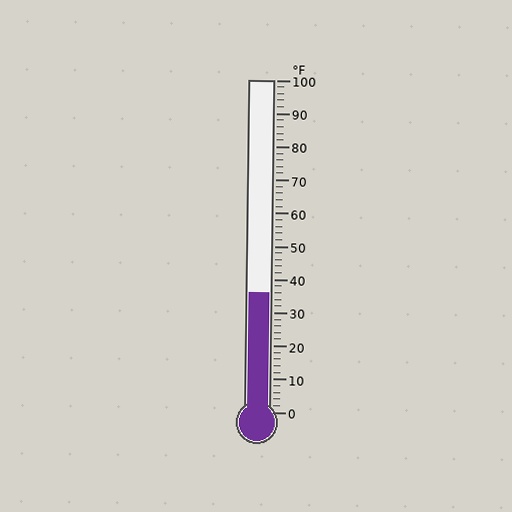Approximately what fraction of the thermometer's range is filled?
The thermometer is filled to approximately 35% of its range.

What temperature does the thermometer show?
The thermometer shows approximately 36°F.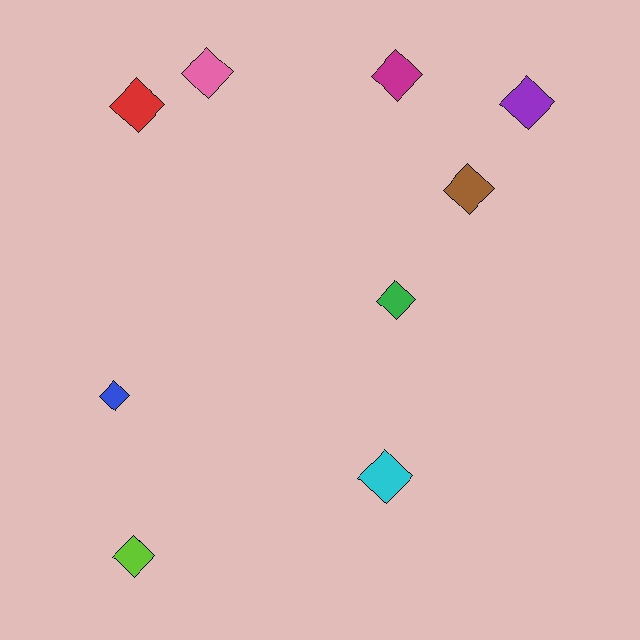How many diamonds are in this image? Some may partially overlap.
There are 9 diamonds.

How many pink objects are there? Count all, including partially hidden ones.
There is 1 pink object.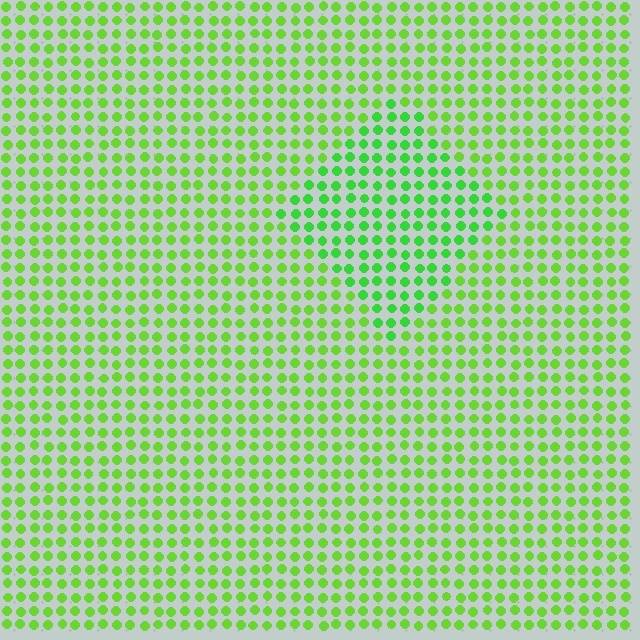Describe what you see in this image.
The image is filled with small lime elements in a uniform arrangement. A diamond-shaped region is visible where the elements are tinted to a slightly different hue, forming a subtle color boundary.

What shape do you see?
I see a diamond.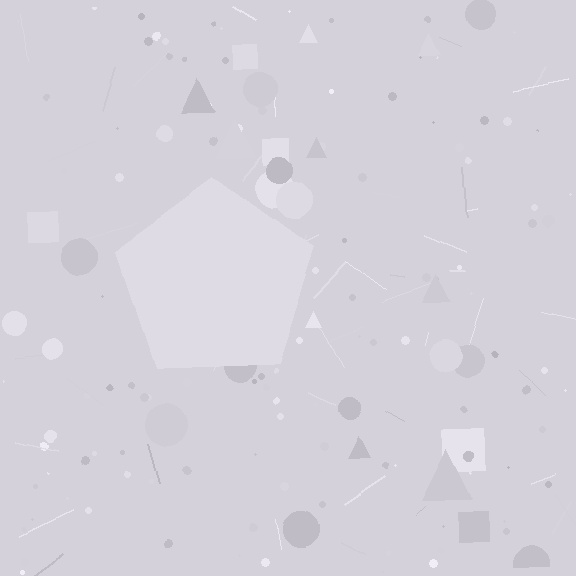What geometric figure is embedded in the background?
A pentagon is embedded in the background.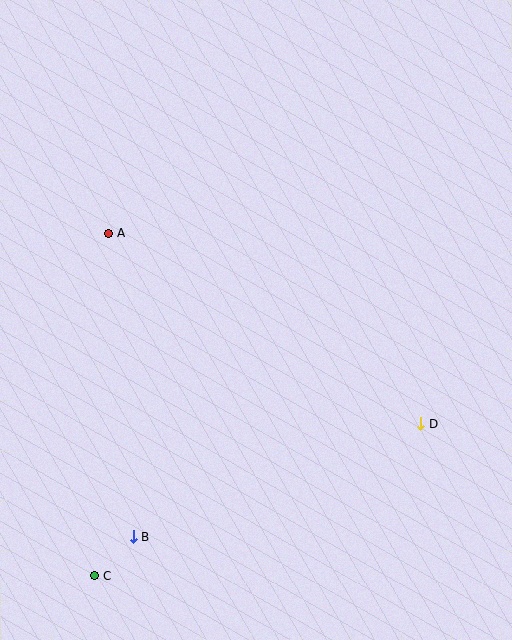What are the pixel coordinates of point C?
Point C is at (95, 576).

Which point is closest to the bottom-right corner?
Point D is closest to the bottom-right corner.